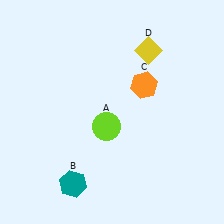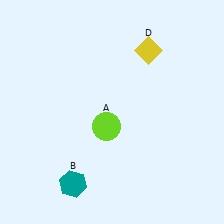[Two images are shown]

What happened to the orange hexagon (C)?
The orange hexagon (C) was removed in Image 2. It was in the top-right area of Image 1.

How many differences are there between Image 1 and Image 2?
There is 1 difference between the two images.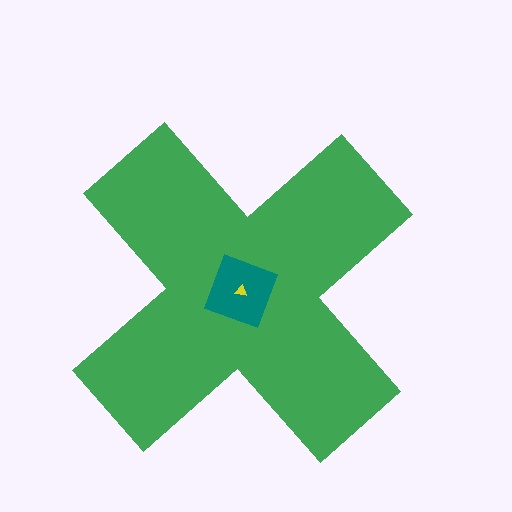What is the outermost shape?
The green cross.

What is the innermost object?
The yellow triangle.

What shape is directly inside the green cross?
The teal square.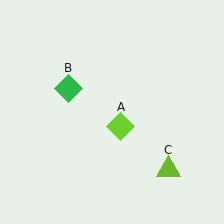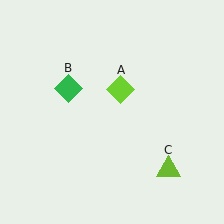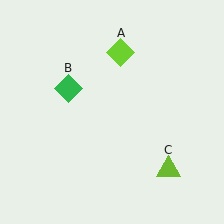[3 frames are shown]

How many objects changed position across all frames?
1 object changed position: lime diamond (object A).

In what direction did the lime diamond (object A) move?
The lime diamond (object A) moved up.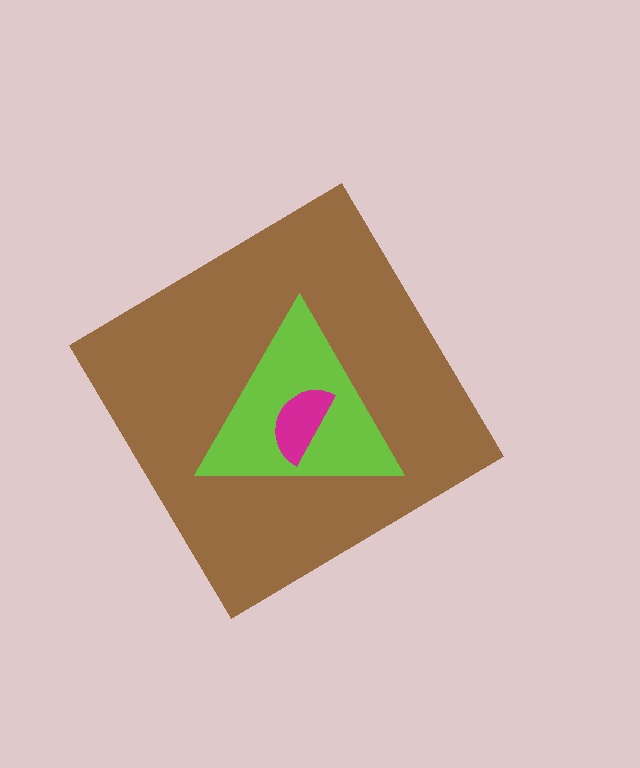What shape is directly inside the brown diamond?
The lime triangle.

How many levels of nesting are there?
3.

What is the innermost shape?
The magenta semicircle.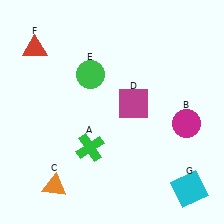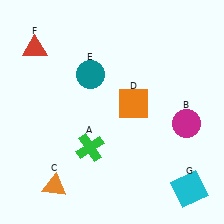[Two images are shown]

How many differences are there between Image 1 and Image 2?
There are 2 differences between the two images.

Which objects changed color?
D changed from magenta to orange. E changed from green to teal.